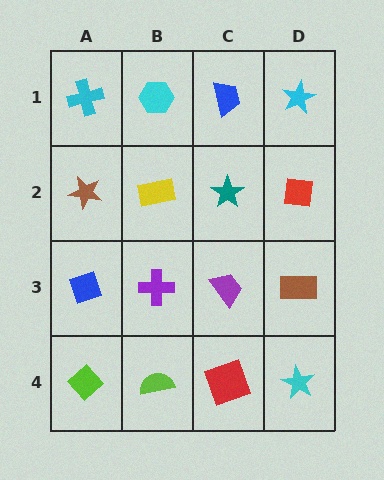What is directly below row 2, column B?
A purple cross.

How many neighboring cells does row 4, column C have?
3.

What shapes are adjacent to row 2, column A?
A cyan cross (row 1, column A), a blue diamond (row 3, column A), a yellow rectangle (row 2, column B).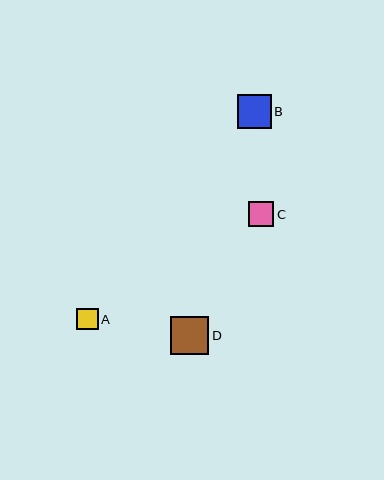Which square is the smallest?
Square A is the smallest with a size of approximately 21 pixels.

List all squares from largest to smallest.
From largest to smallest: D, B, C, A.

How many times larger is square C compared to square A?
Square C is approximately 1.2 times the size of square A.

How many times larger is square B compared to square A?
Square B is approximately 1.6 times the size of square A.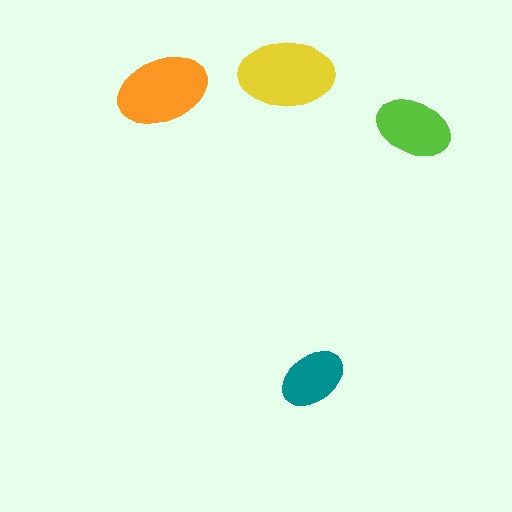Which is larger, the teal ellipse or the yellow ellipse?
The yellow one.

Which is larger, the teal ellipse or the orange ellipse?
The orange one.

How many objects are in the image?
There are 4 objects in the image.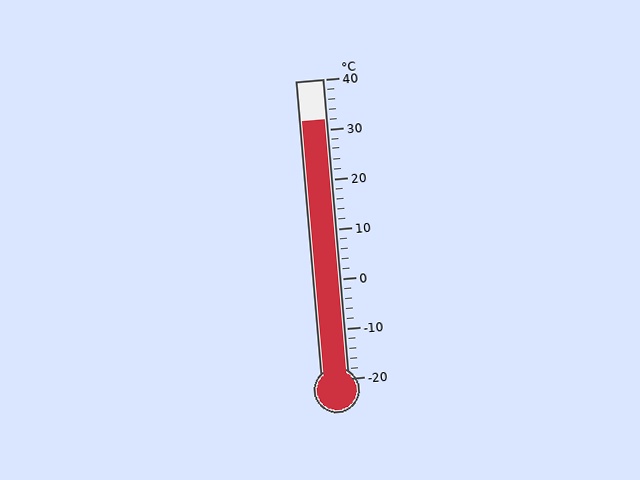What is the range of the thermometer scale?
The thermometer scale ranges from -20°C to 40°C.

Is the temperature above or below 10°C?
The temperature is above 10°C.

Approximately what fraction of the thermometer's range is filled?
The thermometer is filled to approximately 85% of its range.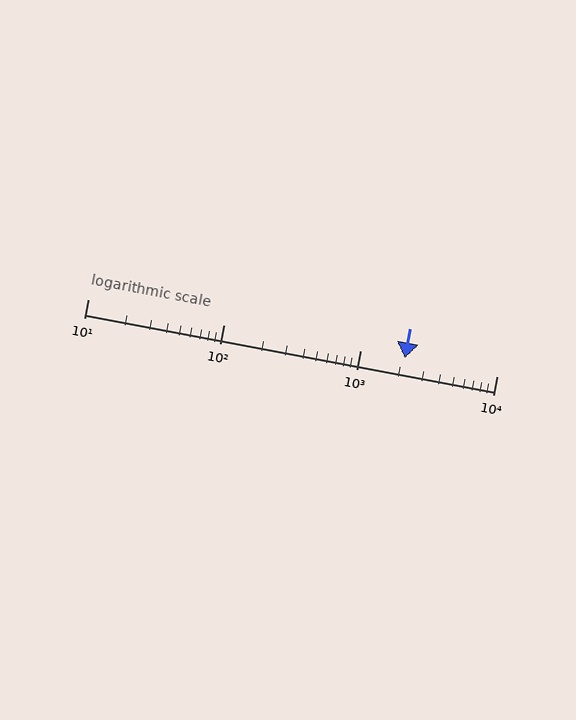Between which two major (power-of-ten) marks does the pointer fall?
The pointer is between 1000 and 10000.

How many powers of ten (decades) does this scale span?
The scale spans 3 decades, from 10 to 10000.